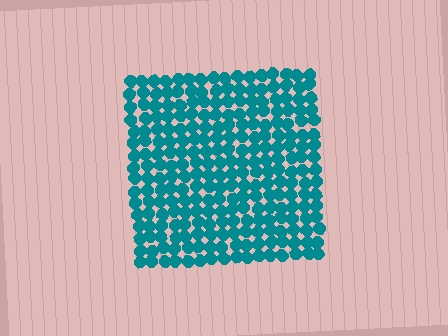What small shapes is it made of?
It is made of small circles.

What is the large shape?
The large shape is a square.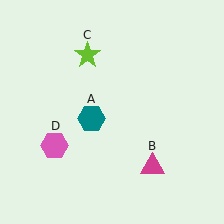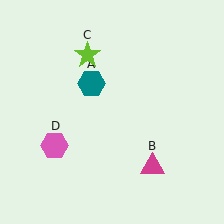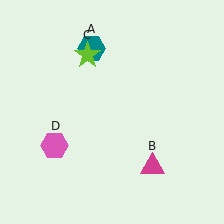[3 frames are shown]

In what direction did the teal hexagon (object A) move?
The teal hexagon (object A) moved up.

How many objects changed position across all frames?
1 object changed position: teal hexagon (object A).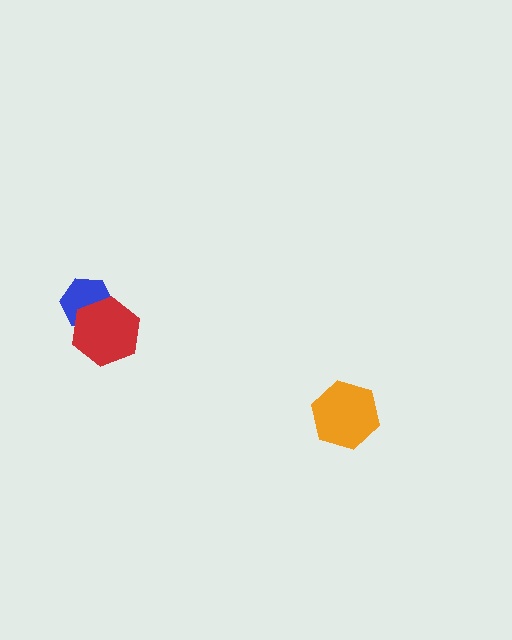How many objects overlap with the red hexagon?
1 object overlaps with the red hexagon.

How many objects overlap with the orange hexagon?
0 objects overlap with the orange hexagon.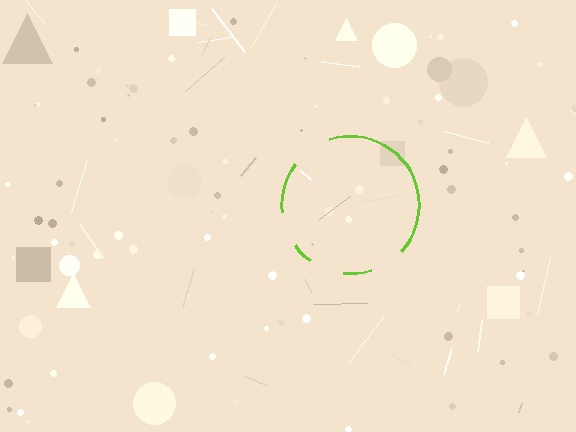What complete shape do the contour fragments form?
The contour fragments form a circle.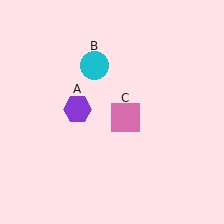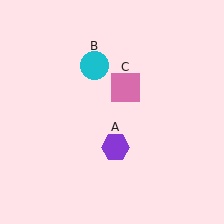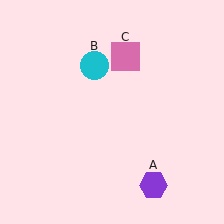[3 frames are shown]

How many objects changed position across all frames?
2 objects changed position: purple hexagon (object A), pink square (object C).